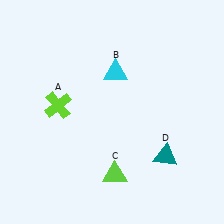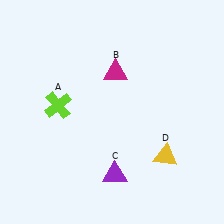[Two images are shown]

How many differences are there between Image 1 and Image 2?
There are 3 differences between the two images.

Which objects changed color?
B changed from cyan to magenta. C changed from lime to purple. D changed from teal to yellow.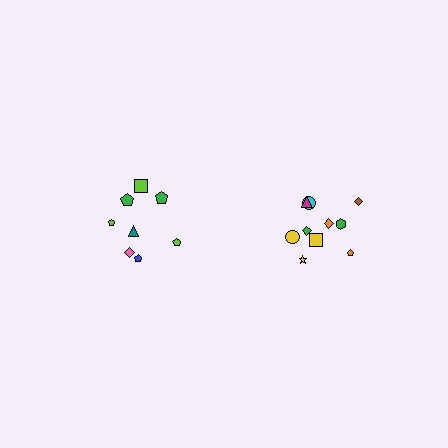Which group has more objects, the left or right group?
The right group.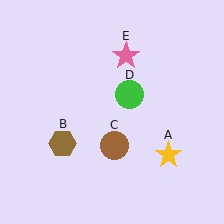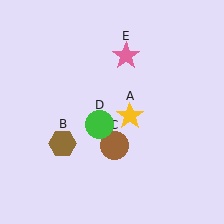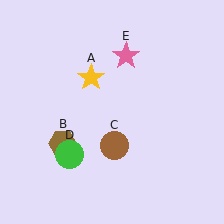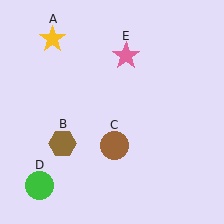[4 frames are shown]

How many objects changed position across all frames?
2 objects changed position: yellow star (object A), green circle (object D).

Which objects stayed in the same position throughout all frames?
Brown hexagon (object B) and brown circle (object C) and pink star (object E) remained stationary.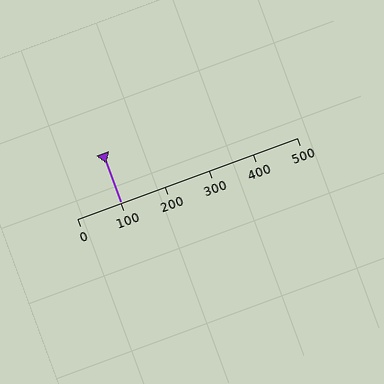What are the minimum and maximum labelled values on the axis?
The axis runs from 0 to 500.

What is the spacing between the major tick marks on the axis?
The major ticks are spaced 100 apart.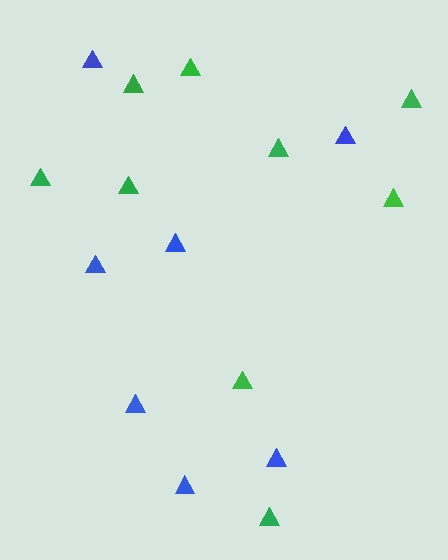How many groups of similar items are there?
There are 2 groups: one group of blue triangles (7) and one group of green triangles (9).